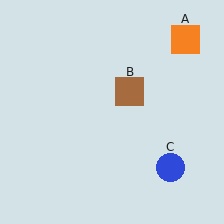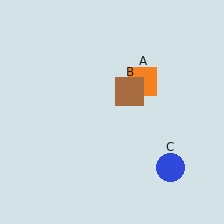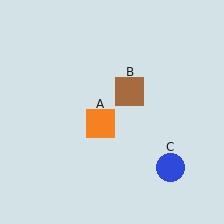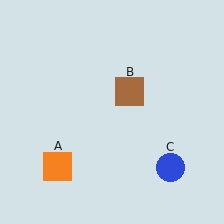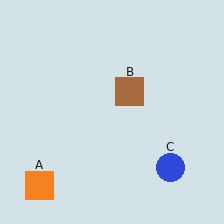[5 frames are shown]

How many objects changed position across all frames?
1 object changed position: orange square (object A).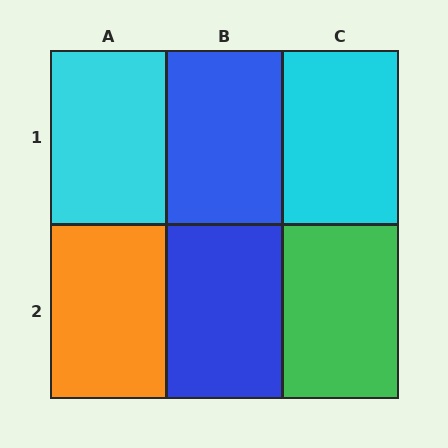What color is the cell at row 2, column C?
Green.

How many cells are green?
1 cell is green.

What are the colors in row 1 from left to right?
Cyan, blue, cyan.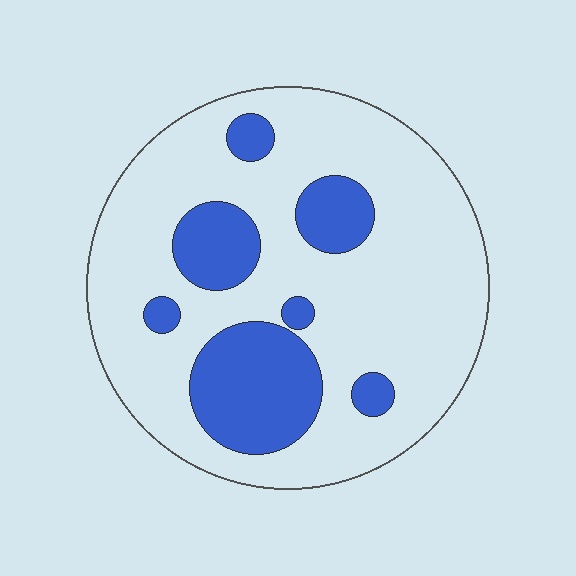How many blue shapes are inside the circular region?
7.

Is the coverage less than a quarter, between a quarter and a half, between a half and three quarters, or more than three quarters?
Less than a quarter.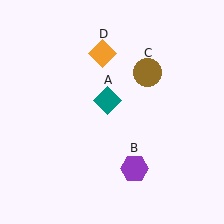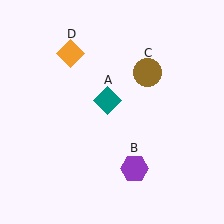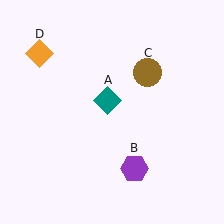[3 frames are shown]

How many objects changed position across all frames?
1 object changed position: orange diamond (object D).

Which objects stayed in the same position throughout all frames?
Teal diamond (object A) and purple hexagon (object B) and brown circle (object C) remained stationary.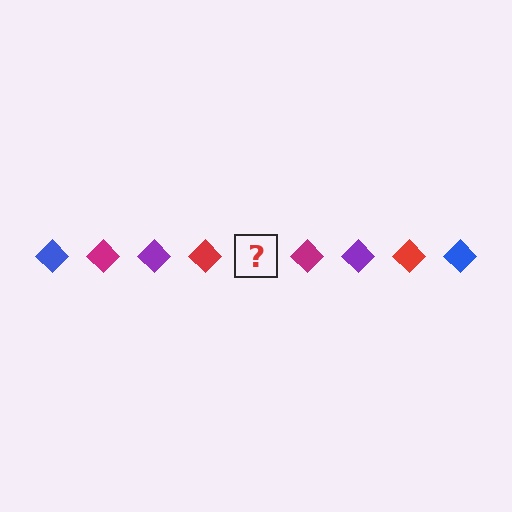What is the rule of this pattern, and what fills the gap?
The rule is that the pattern cycles through blue, magenta, purple, red diamonds. The gap should be filled with a blue diamond.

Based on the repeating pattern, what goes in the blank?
The blank should be a blue diamond.